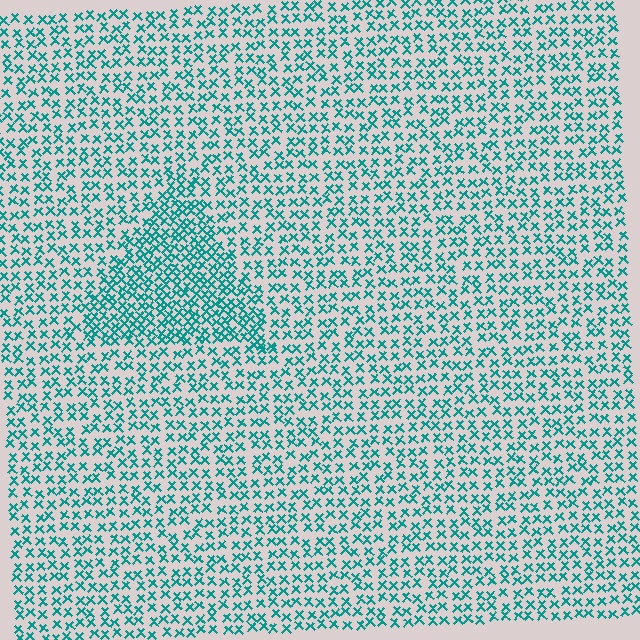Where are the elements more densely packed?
The elements are more densely packed inside the triangle boundary.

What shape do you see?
I see a triangle.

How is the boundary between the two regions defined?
The boundary is defined by a change in element density (approximately 1.8x ratio). All elements are the same color, size, and shape.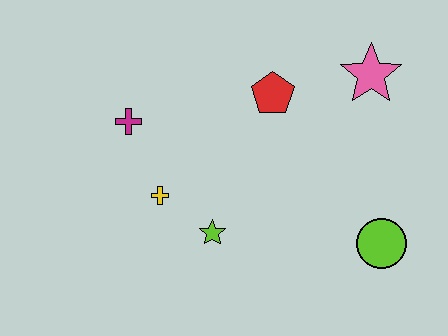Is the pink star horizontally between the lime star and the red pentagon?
No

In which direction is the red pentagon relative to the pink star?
The red pentagon is to the left of the pink star.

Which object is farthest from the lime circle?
The magenta cross is farthest from the lime circle.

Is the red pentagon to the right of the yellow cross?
Yes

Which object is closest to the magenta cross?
The yellow cross is closest to the magenta cross.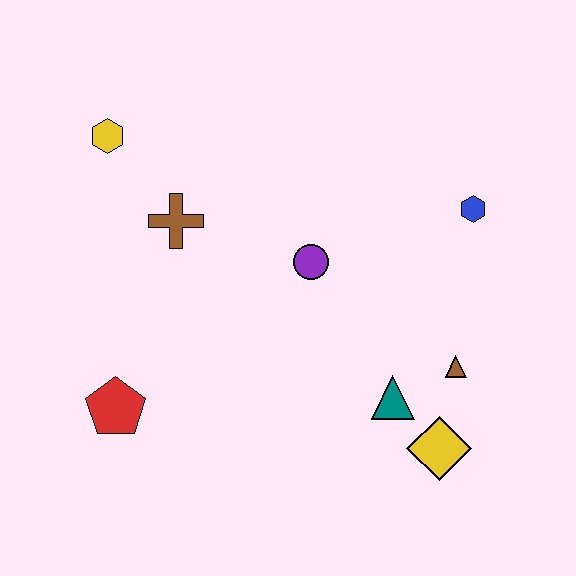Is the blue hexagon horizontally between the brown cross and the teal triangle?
No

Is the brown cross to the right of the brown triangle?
No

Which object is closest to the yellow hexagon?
The brown cross is closest to the yellow hexagon.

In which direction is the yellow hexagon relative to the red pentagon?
The yellow hexagon is above the red pentagon.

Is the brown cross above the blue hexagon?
No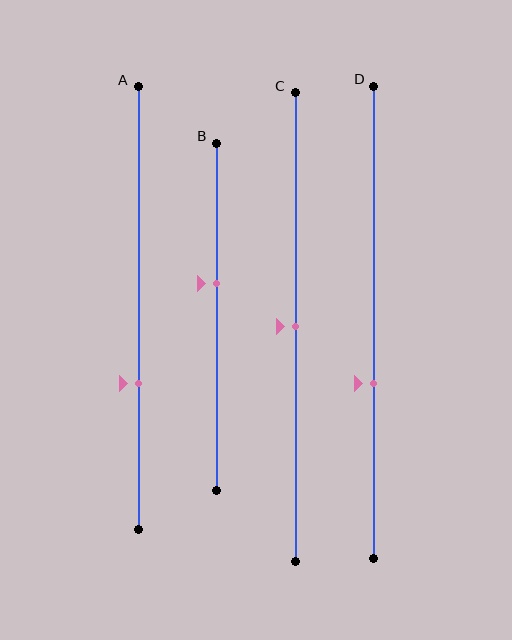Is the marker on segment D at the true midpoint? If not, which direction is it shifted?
No, the marker on segment D is shifted downward by about 13% of the segment length.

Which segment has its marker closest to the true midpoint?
Segment C has its marker closest to the true midpoint.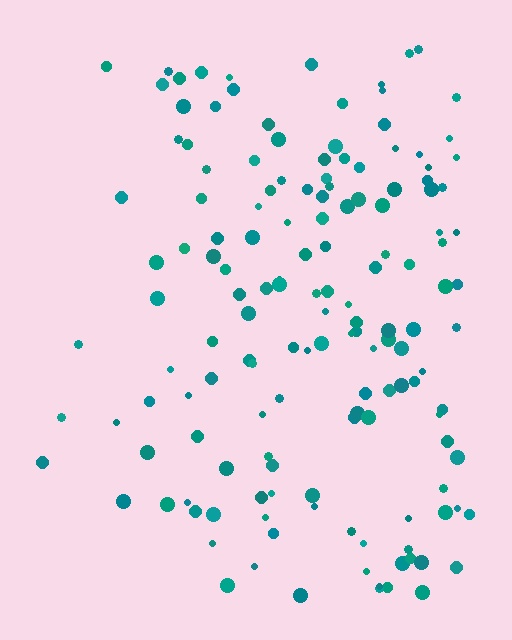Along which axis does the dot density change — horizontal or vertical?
Horizontal.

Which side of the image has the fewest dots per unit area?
The left.